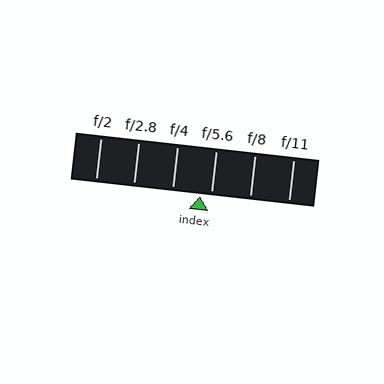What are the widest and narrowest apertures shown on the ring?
The widest aperture shown is f/2 and the narrowest is f/11.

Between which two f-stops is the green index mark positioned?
The index mark is between f/4 and f/5.6.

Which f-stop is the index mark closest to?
The index mark is closest to f/5.6.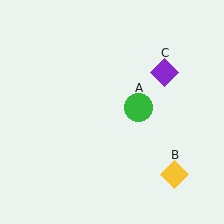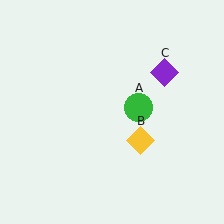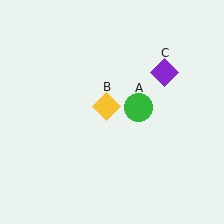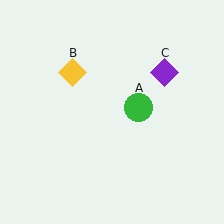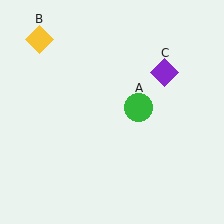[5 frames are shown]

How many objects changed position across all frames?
1 object changed position: yellow diamond (object B).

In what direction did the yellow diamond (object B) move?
The yellow diamond (object B) moved up and to the left.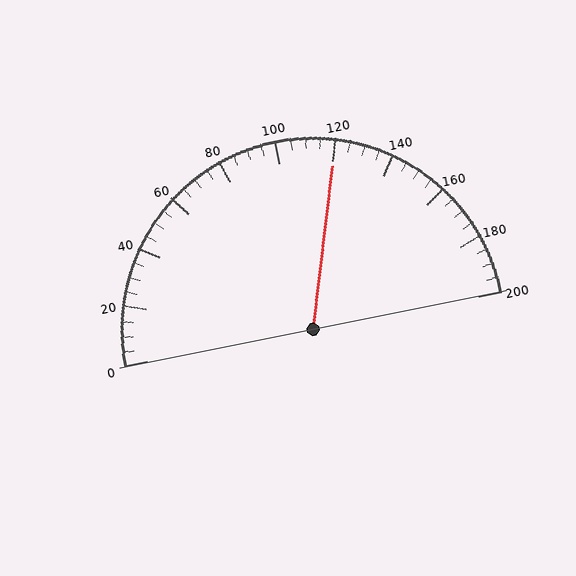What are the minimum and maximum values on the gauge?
The gauge ranges from 0 to 200.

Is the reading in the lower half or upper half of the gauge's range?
The reading is in the upper half of the range (0 to 200).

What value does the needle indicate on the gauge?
The needle indicates approximately 120.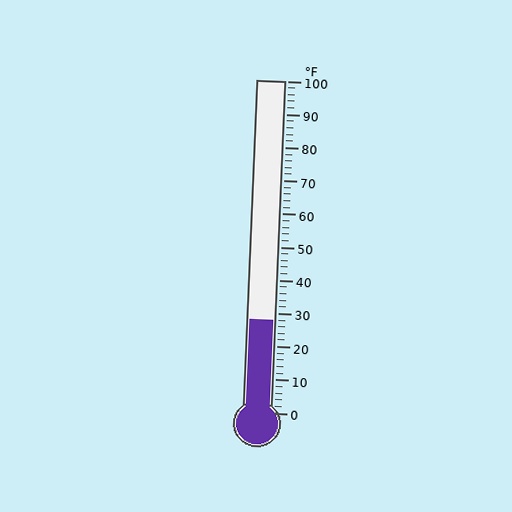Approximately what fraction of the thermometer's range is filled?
The thermometer is filled to approximately 30% of its range.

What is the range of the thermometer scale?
The thermometer scale ranges from 0°F to 100°F.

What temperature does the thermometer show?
The thermometer shows approximately 28°F.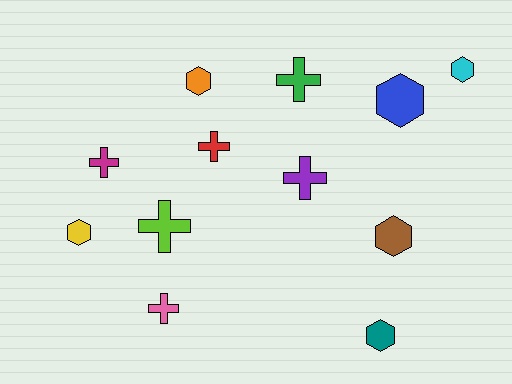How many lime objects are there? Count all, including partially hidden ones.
There is 1 lime object.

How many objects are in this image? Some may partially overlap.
There are 12 objects.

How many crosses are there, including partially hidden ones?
There are 6 crosses.